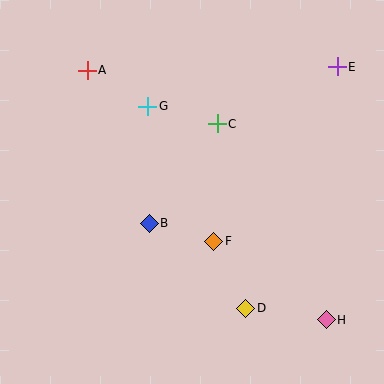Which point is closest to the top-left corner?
Point A is closest to the top-left corner.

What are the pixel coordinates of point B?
Point B is at (149, 223).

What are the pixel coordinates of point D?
Point D is at (246, 308).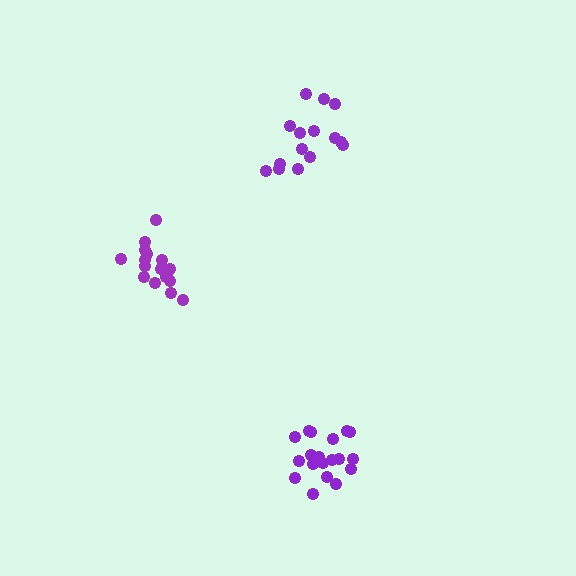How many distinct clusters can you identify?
There are 3 distinct clusters.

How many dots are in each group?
Group 1: 19 dots, Group 2: 17 dots, Group 3: 15 dots (51 total).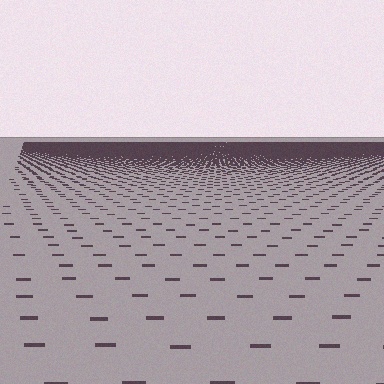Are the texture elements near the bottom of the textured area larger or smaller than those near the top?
Larger. Near the bottom, elements are closer to the viewer and appear at a bigger on-screen size.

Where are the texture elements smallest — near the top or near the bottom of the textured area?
Near the top.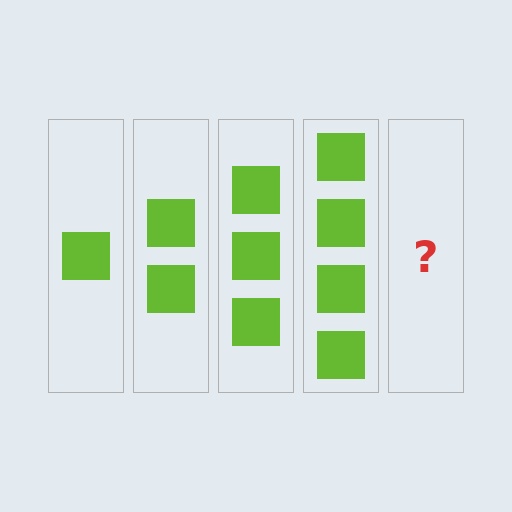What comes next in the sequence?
The next element should be 5 squares.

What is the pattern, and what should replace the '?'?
The pattern is that each step adds one more square. The '?' should be 5 squares.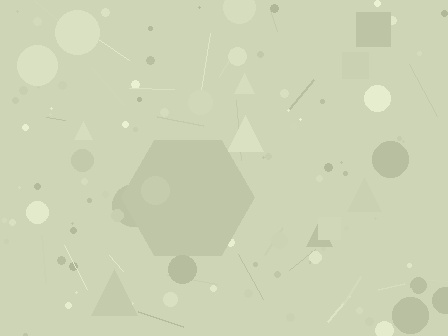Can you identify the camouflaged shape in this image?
The camouflaged shape is a hexagon.